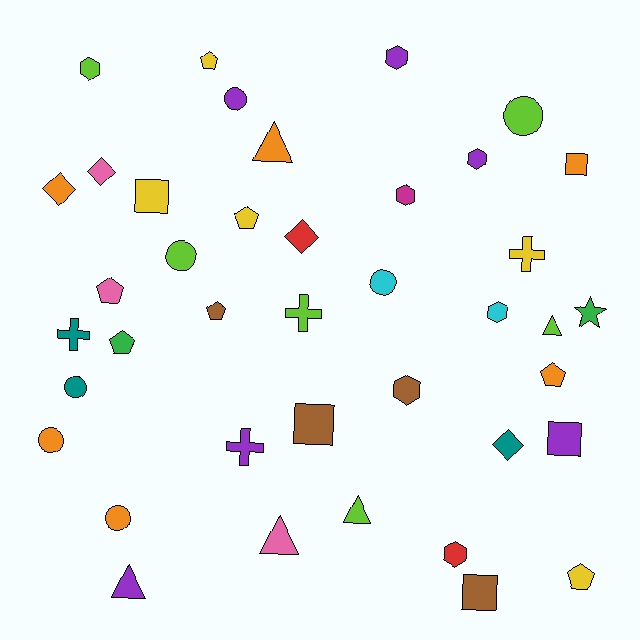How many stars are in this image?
There is 1 star.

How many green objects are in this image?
There are 2 green objects.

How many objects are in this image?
There are 40 objects.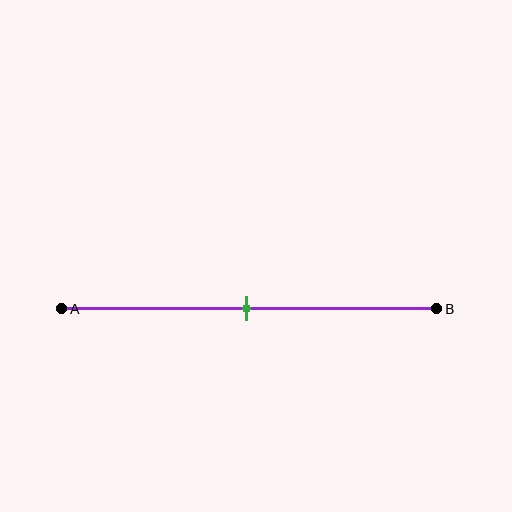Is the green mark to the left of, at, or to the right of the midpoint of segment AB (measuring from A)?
The green mark is approximately at the midpoint of segment AB.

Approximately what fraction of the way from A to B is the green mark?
The green mark is approximately 50% of the way from A to B.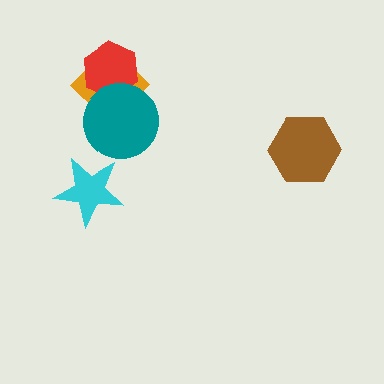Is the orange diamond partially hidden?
Yes, it is partially covered by another shape.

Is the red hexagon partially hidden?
Yes, it is partially covered by another shape.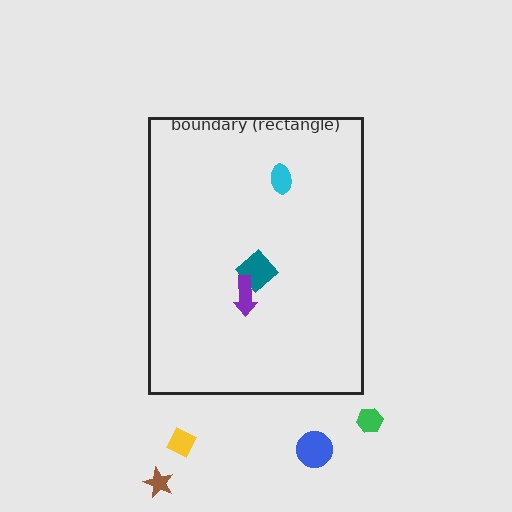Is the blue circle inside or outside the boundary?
Outside.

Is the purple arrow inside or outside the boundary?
Inside.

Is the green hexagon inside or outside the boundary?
Outside.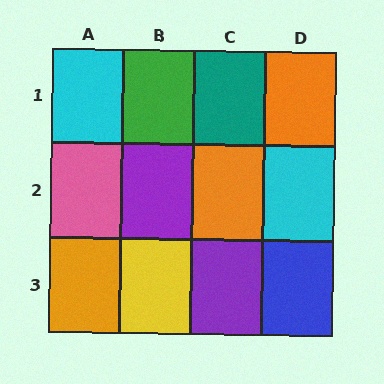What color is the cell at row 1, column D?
Orange.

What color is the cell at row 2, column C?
Orange.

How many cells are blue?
1 cell is blue.